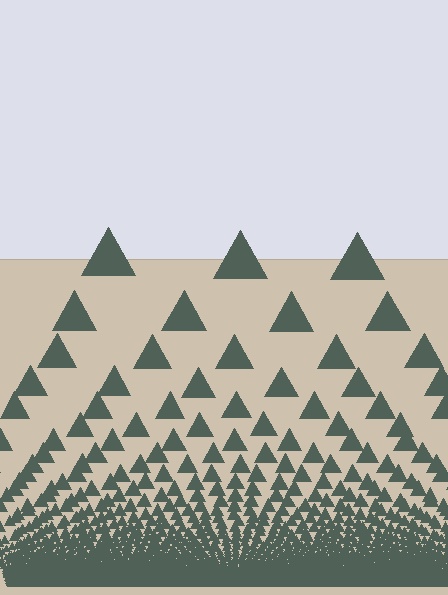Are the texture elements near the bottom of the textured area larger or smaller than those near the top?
Smaller. The gradient is inverted — elements near the bottom are smaller and denser.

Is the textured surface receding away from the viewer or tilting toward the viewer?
The surface appears to tilt toward the viewer. Texture elements get larger and sparser toward the top.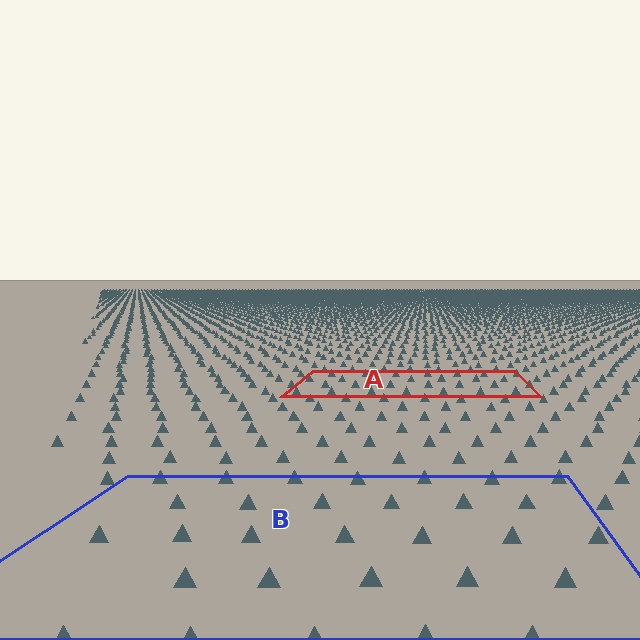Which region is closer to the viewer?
Region B is closer. The texture elements there are larger and more spread out.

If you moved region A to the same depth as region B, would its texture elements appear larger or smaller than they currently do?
They would appear larger. At a closer depth, the same texture elements are projected at a bigger on-screen size.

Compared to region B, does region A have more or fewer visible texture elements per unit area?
Region A has more texture elements per unit area — they are packed more densely because it is farther away.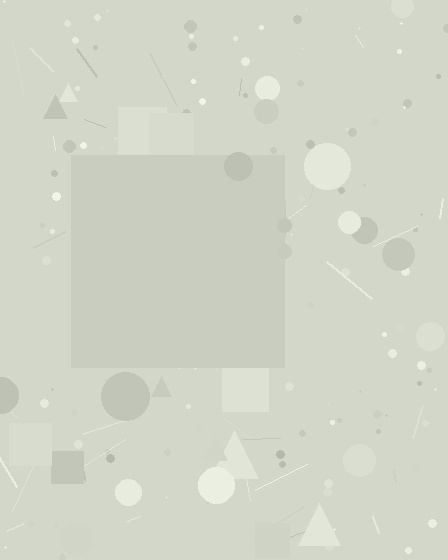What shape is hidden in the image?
A square is hidden in the image.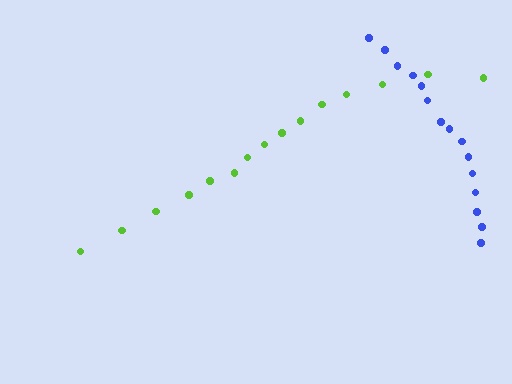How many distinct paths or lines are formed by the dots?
There are 2 distinct paths.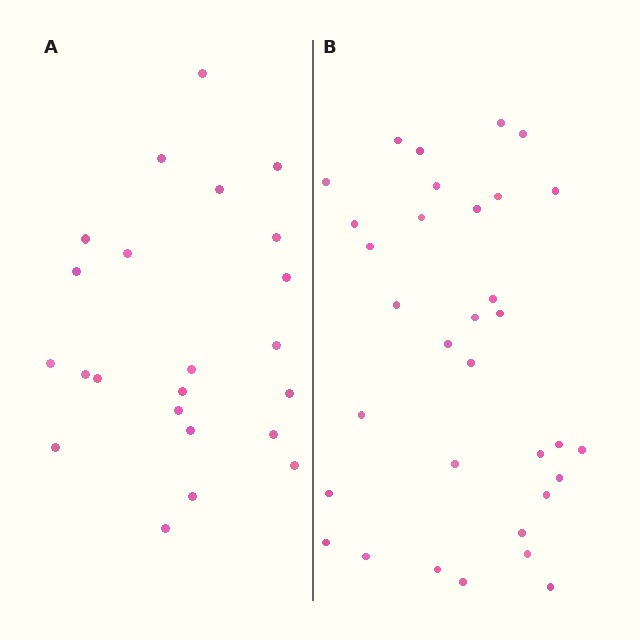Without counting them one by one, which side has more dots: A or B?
Region B (the right region) has more dots.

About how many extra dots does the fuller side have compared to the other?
Region B has roughly 10 or so more dots than region A.